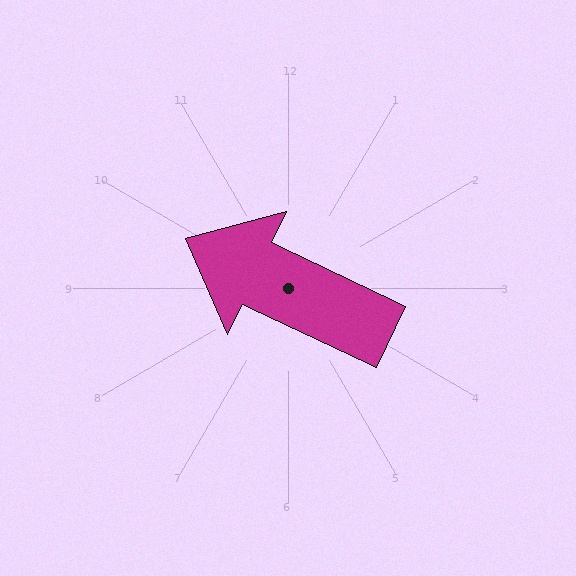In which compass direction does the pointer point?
Northwest.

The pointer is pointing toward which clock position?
Roughly 10 o'clock.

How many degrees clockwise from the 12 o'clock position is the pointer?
Approximately 296 degrees.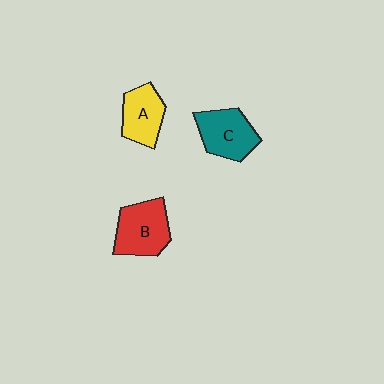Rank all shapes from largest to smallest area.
From largest to smallest: B (red), C (teal), A (yellow).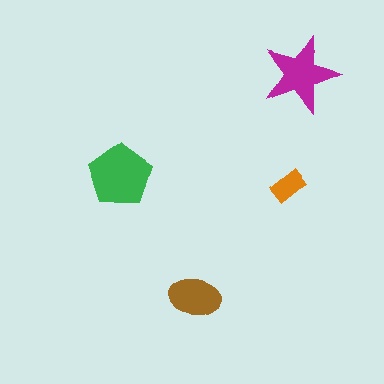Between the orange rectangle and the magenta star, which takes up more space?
The magenta star.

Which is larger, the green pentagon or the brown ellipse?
The green pentagon.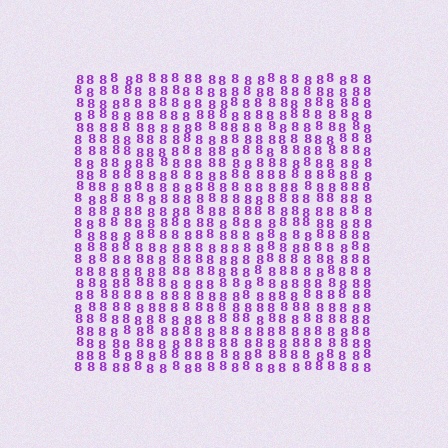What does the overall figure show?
The overall figure shows a square.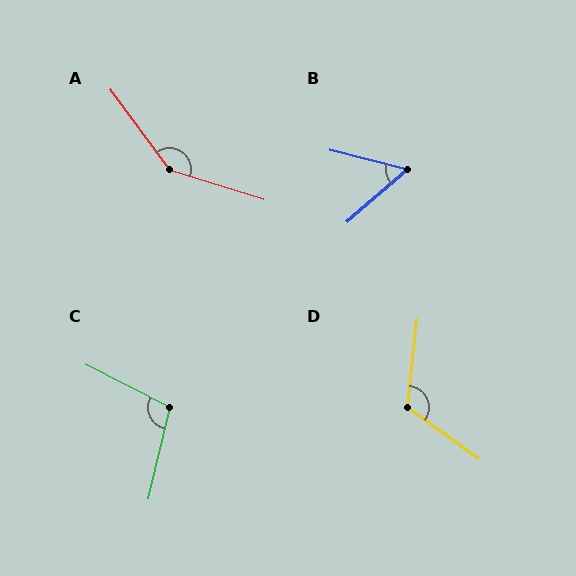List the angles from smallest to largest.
B (56°), C (104°), D (120°), A (143°).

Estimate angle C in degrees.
Approximately 104 degrees.